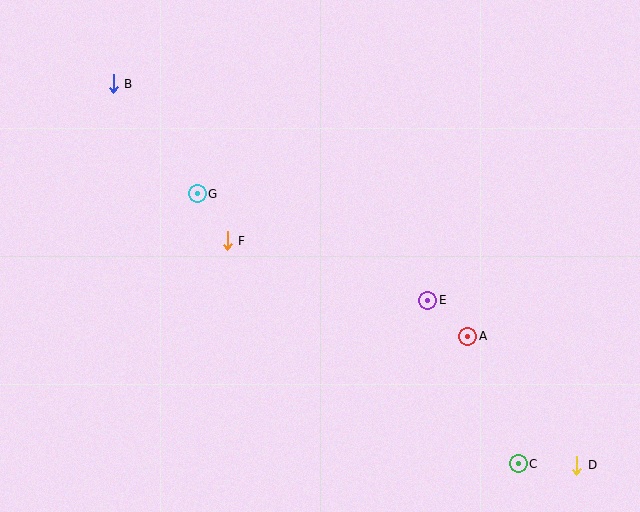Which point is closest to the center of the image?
Point F at (227, 241) is closest to the center.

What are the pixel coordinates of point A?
Point A is at (468, 336).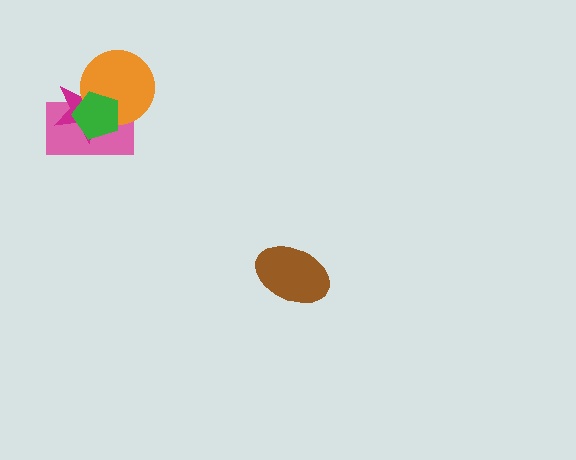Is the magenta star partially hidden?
Yes, it is partially covered by another shape.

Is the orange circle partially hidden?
Yes, it is partially covered by another shape.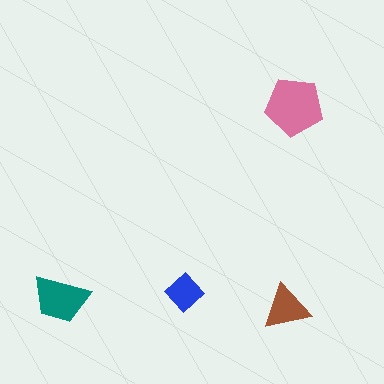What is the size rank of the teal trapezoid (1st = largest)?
2nd.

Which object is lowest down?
The brown triangle is bottommost.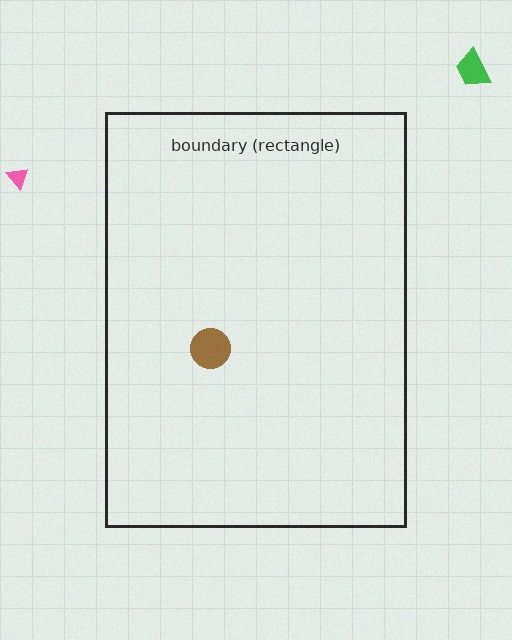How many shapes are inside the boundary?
1 inside, 2 outside.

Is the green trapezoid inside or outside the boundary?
Outside.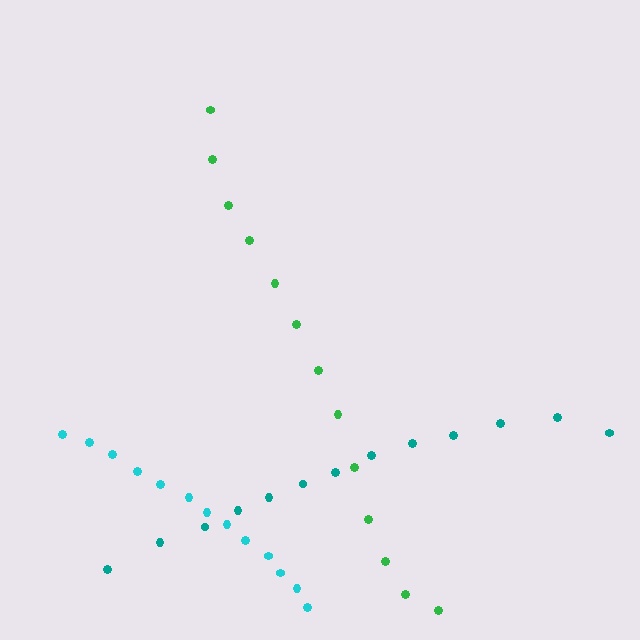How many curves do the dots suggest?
There are 3 distinct paths.